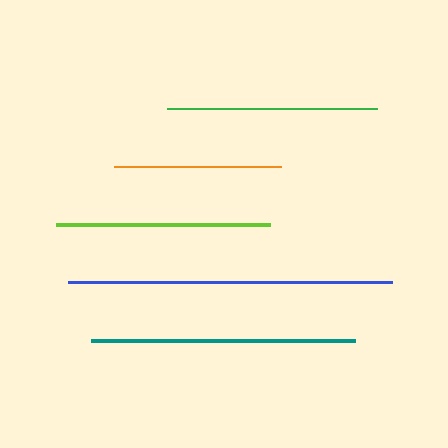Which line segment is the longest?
The blue line is the longest at approximately 323 pixels.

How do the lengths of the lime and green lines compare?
The lime and green lines are approximately the same length.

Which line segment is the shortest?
The orange line is the shortest at approximately 167 pixels.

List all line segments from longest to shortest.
From longest to shortest: blue, teal, lime, green, orange.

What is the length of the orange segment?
The orange segment is approximately 167 pixels long.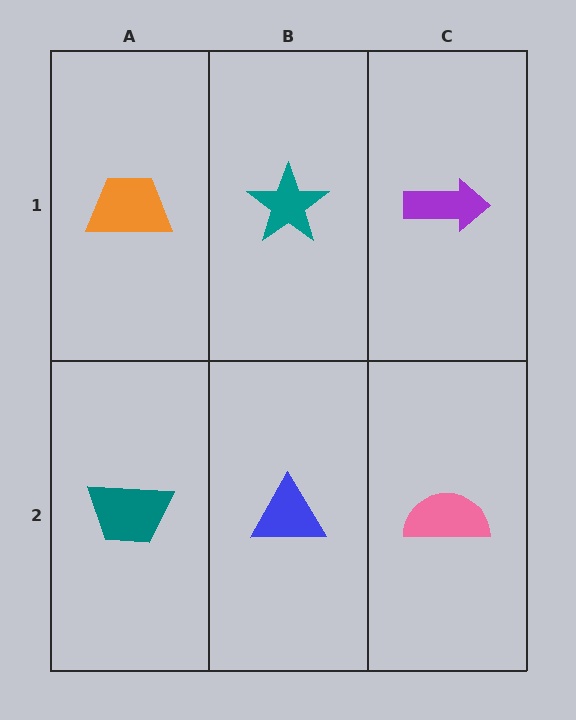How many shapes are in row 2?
3 shapes.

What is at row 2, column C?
A pink semicircle.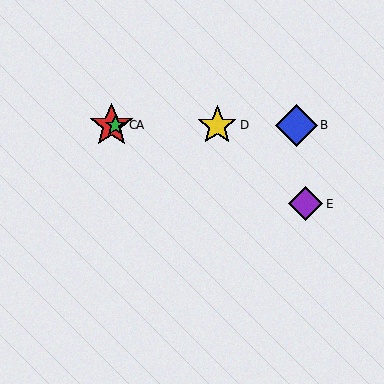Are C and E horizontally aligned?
No, C is at y≈125 and E is at y≈204.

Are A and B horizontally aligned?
Yes, both are at y≈125.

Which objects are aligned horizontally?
Objects A, B, C, D are aligned horizontally.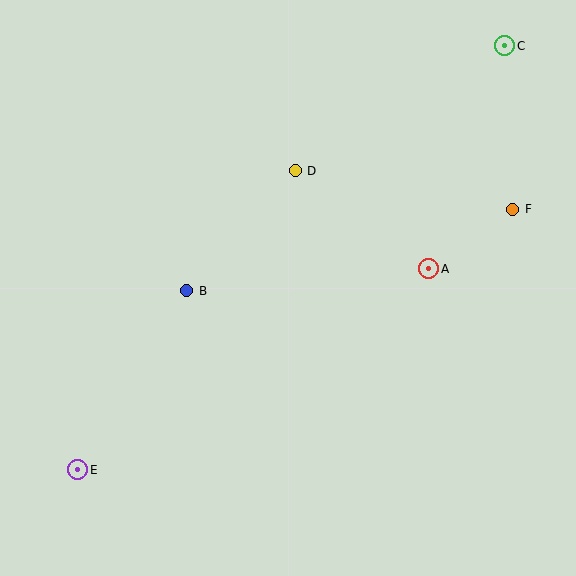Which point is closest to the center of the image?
Point B at (187, 291) is closest to the center.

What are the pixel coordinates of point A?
Point A is at (428, 269).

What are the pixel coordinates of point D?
Point D is at (295, 171).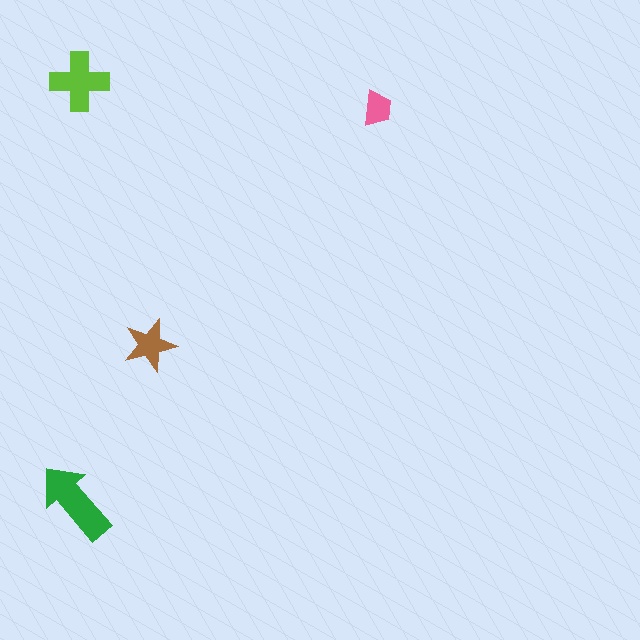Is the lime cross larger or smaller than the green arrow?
Smaller.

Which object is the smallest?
The pink trapezoid.